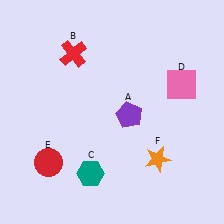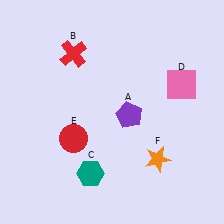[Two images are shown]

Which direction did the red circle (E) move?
The red circle (E) moved right.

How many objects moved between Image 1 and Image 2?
1 object moved between the two images.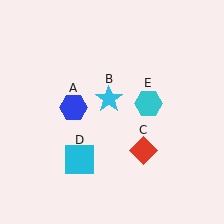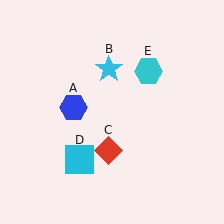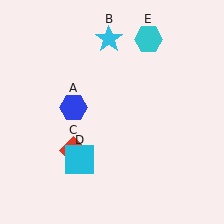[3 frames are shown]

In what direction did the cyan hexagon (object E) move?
The cyan hexagon (object E) moved up.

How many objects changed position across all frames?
3 objects changed position: cyan star (object B), red diamond (object C), cyan hexagon (object E).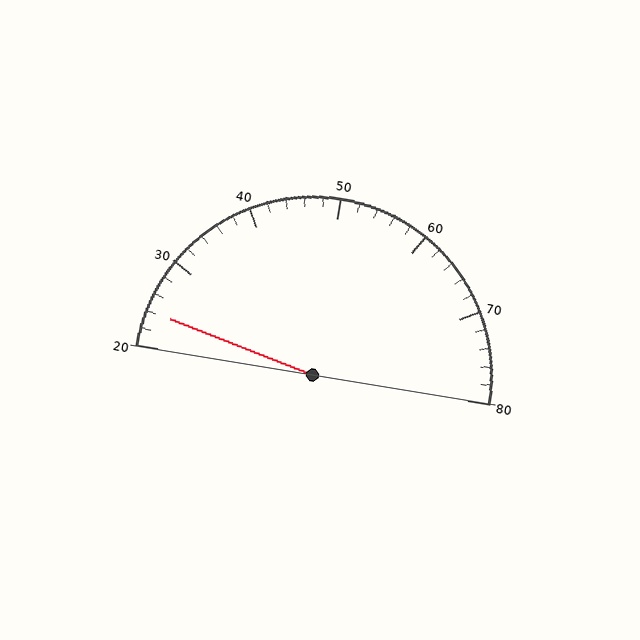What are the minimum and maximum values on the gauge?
The gauge ranges from 20 to 80.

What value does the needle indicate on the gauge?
The needle indicates approximately 24.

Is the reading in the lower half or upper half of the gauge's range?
The reading is in the lower half of the range (20 to 80).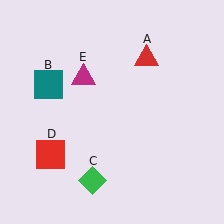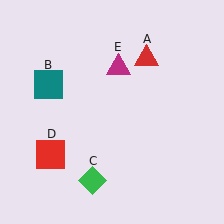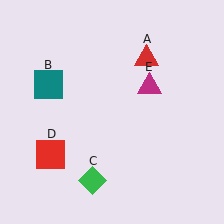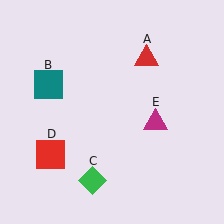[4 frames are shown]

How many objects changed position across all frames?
1 object changed position: magenta triangle (object E).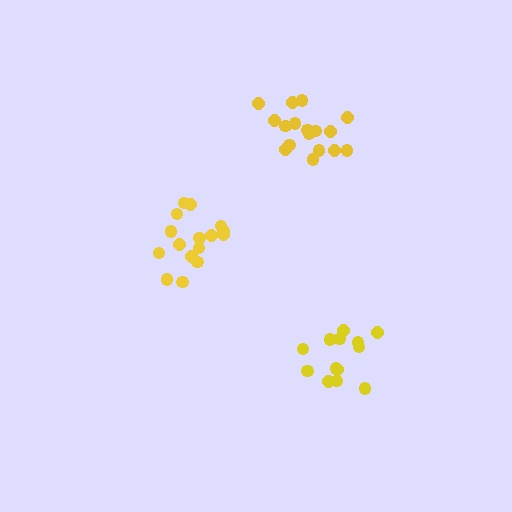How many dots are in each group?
Group 1: 13 dots, Group 2: 16 dots, Group 3: 17 dots (46 total).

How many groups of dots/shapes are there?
There are 3 groups.